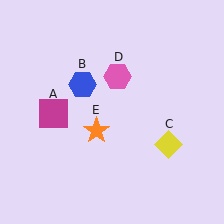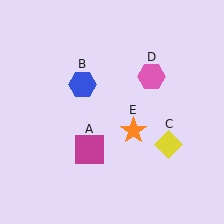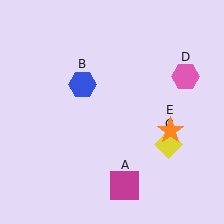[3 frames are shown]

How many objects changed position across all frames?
3 objects changed position: magenta square (object A), pink hexagon (object D), orange star (object E).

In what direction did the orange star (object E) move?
The orange star (object E) moved right.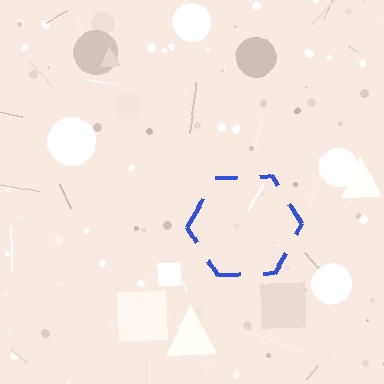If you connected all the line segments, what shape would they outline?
They would outline a hexagon.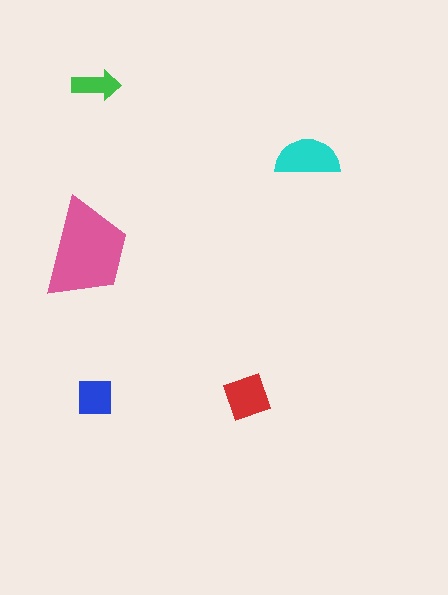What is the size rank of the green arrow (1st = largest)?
5th.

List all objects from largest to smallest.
The pink trapezoid, the cyan semicircle, the red diamond, the blue square, the green arrow.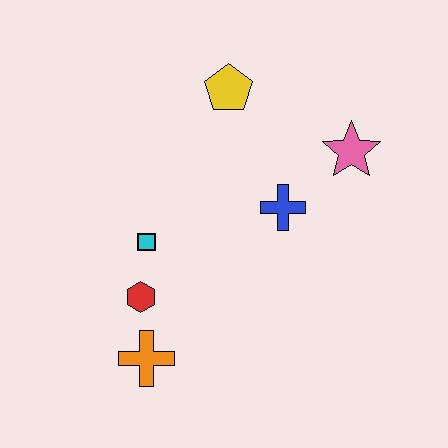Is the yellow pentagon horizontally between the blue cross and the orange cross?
Yes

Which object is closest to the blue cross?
The pink star is closest to the blue cross.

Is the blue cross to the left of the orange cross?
No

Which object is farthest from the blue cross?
The orange cross is farthest from the blue cross.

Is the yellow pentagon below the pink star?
No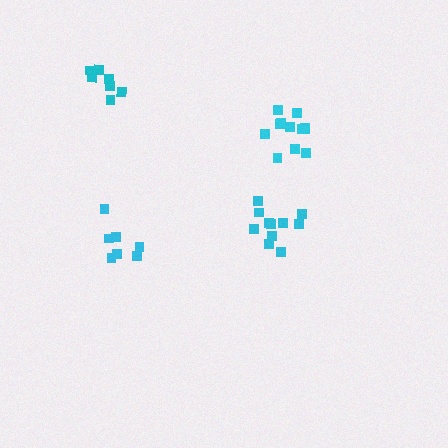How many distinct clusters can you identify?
There are 4 distinct clusters.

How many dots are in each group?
Group 1: 7 dots, Group 2: 12 dots, Group 3: 11 dots, Group 4: 7 dots (37 total).